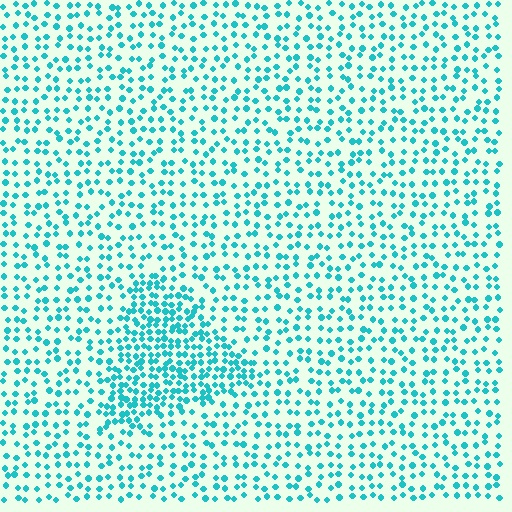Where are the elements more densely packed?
The elements are more densely packed inside the triangle boundary.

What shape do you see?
I see a triangle.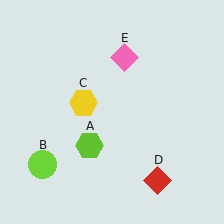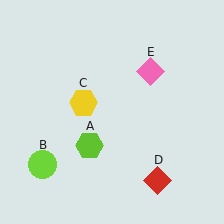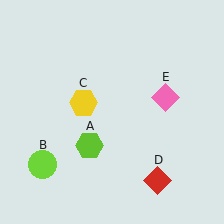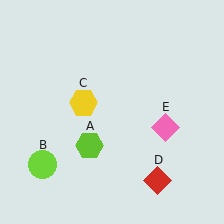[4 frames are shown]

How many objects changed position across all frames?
1 object changed position: pink diamond (object E).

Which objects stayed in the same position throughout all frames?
Lime hexagon (object A) and lime circle (object B) and yellow hexagon (object C) and red diamond (object D) remained stationary.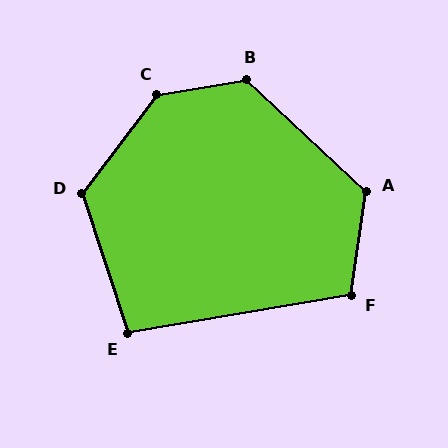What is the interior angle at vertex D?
Approximately 124 degrees (obtuse).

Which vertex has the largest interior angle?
C, at approximately 136 degrees.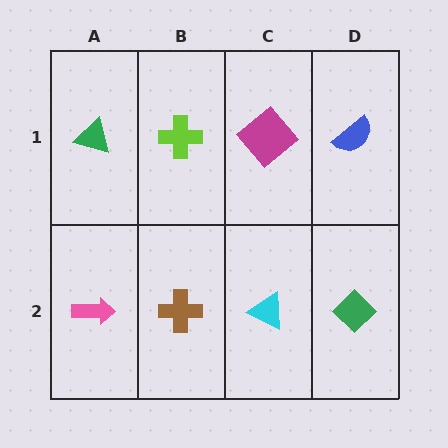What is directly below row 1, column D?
A green diamond.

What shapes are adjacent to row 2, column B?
A lime cross (row 1, column B), a pink arrow (row 2, column A), a cyan triangle (row 2, column C).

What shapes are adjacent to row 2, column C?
A magenta diamond (row 1, column C), a brown cross (row 2, column B), a green diamond (row 2, column D).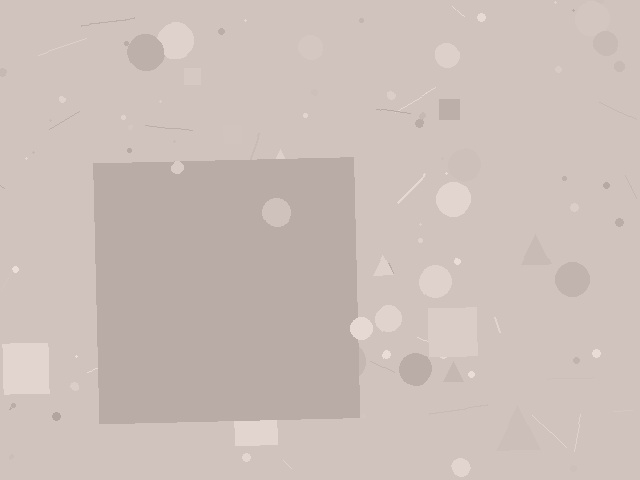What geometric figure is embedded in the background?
A square is embedded in the background.